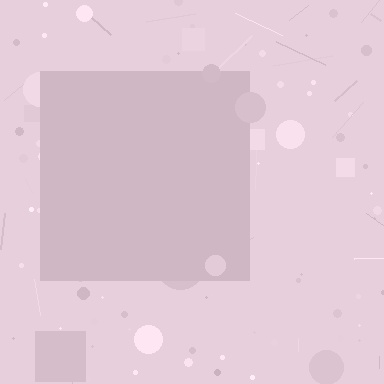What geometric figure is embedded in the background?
A square is embedded in the background.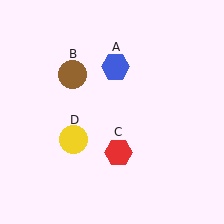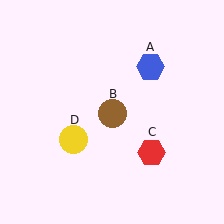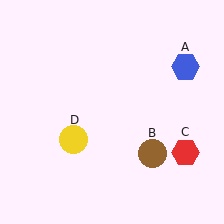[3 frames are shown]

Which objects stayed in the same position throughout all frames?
Yellow circle (object D) remained stationary.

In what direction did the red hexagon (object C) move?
The red hexagon (object C) moved right.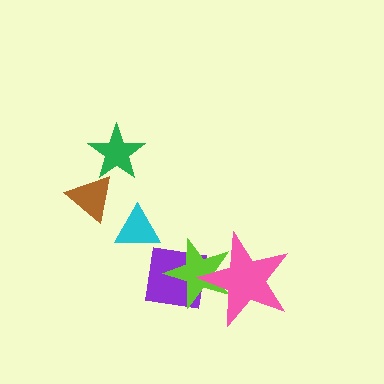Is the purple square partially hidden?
Yes, it is partially covered by another shape.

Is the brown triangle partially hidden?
Yes, it is partially covered by another shape.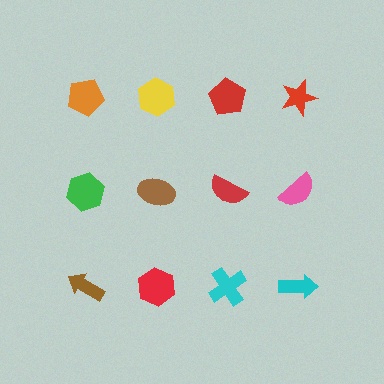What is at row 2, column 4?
A pink semicircle.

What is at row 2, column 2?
A brown ellipse.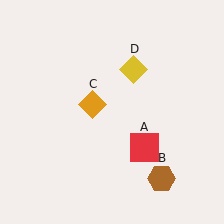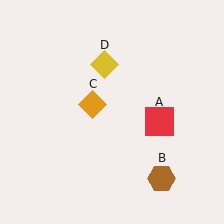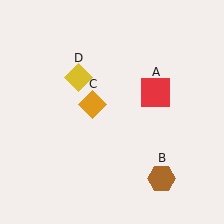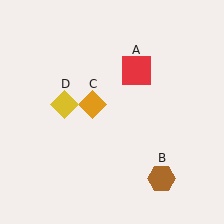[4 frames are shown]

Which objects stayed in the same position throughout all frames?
Brown hexagon (object B) and orange diamond (object C) remained stationary.